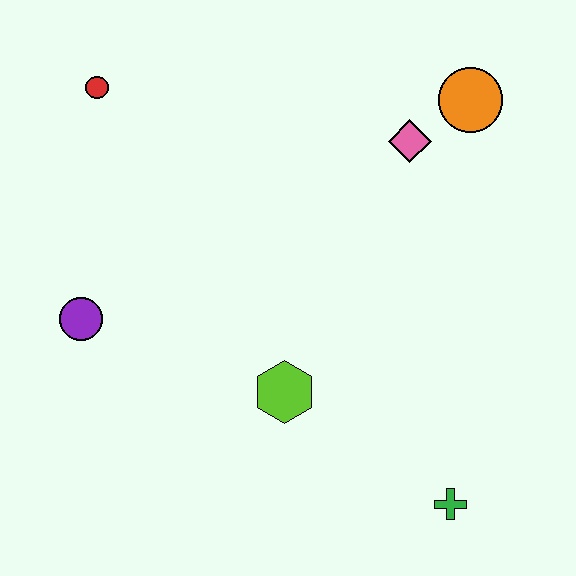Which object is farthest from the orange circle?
The purple circle is farthest from the orange circle.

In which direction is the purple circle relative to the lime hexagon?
The purple circle is to the left of the lime hexagon.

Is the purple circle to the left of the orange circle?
Yes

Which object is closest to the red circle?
The purple circle is closest to the red circle.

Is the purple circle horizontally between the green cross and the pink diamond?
No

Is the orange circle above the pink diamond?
Yes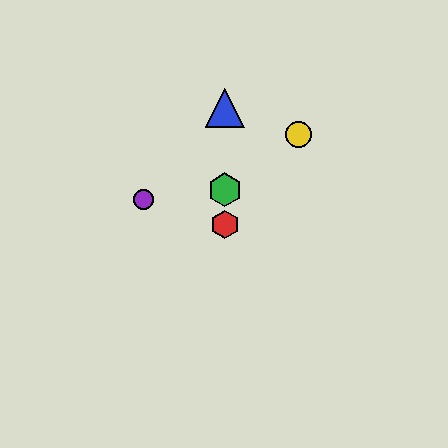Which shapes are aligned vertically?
The red hexagon, the blue triangle, the green hexagon are aligned vertically.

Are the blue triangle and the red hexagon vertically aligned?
Yes, both are at x≈225.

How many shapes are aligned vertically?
3 shapes (the red hexagon, the blue triangle, the green hexagon) are aligned vertically.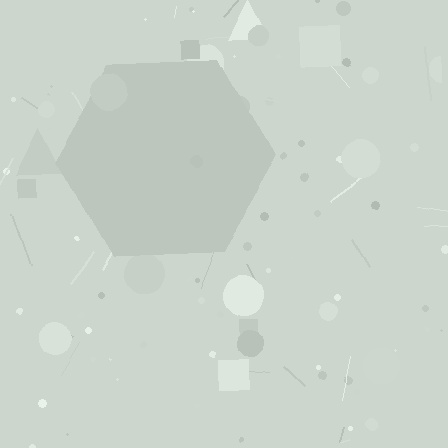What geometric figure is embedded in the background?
A hexagon is embedded in the background.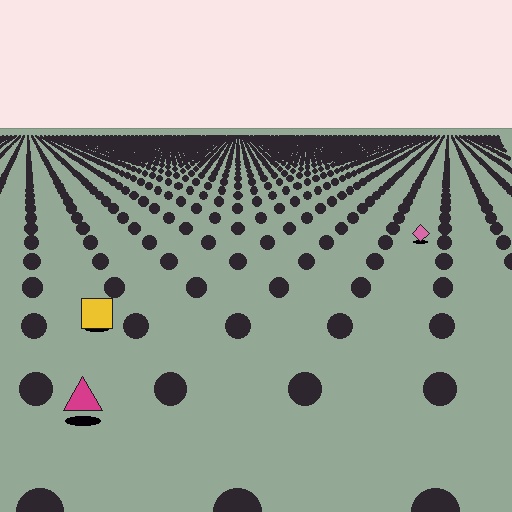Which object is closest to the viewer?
The magenta triangle is closest. The texture marks near it are larger and more spread out.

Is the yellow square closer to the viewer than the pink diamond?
Yes. The yellow square is closer — you can tell from the texture gradient: the ground texture is coarser near it.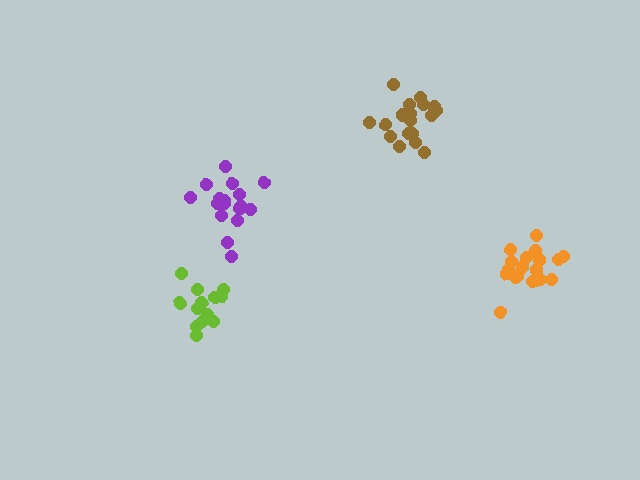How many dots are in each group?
Group 1: 19 dots, Group 2: 13 dots, Group 3: 19 dots, Group 4: 18 dots (69 total).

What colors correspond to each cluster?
The clusters are colored: orange, lime, brown, purple.